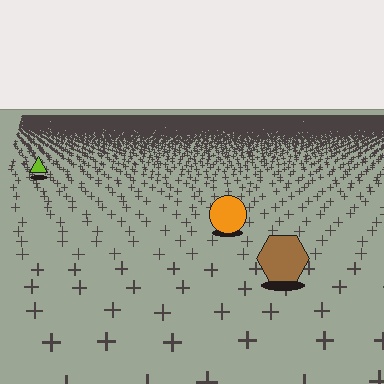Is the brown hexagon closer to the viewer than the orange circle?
Yes. The brown hexagon is closer — you can tell from the texture gradient: the ground texture is coarser near it.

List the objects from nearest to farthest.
From nearest to farthest: the brown hexagon, the orange circle, the lime triangle.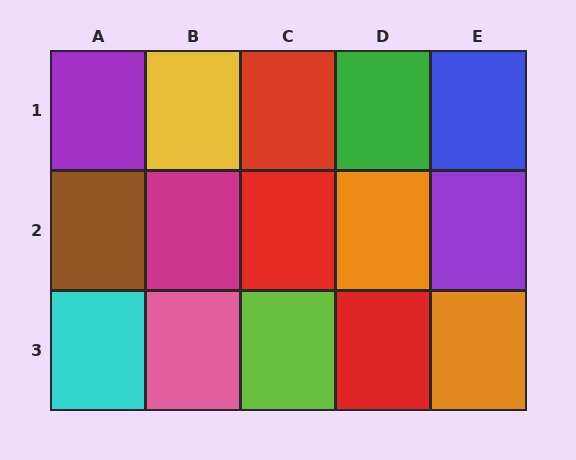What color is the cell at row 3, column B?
Pink.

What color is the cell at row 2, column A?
Brown.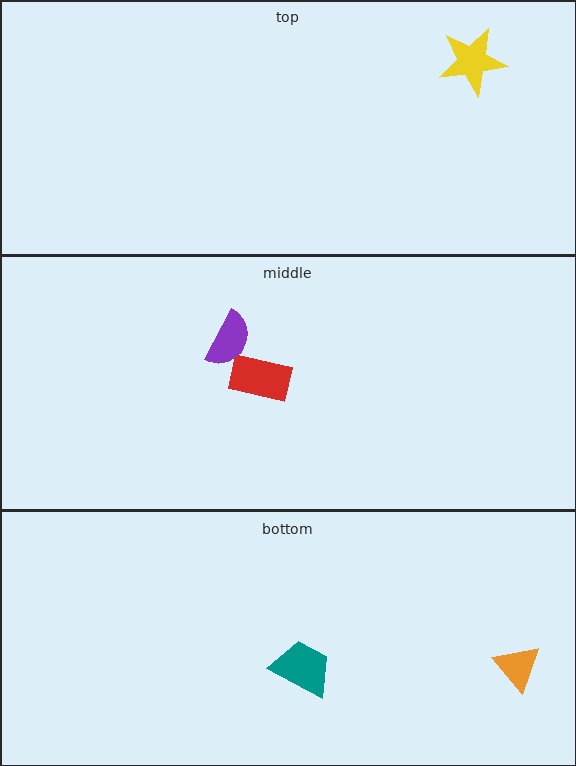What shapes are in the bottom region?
The orange triangle, the teal trapezoid.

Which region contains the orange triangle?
The bottom region.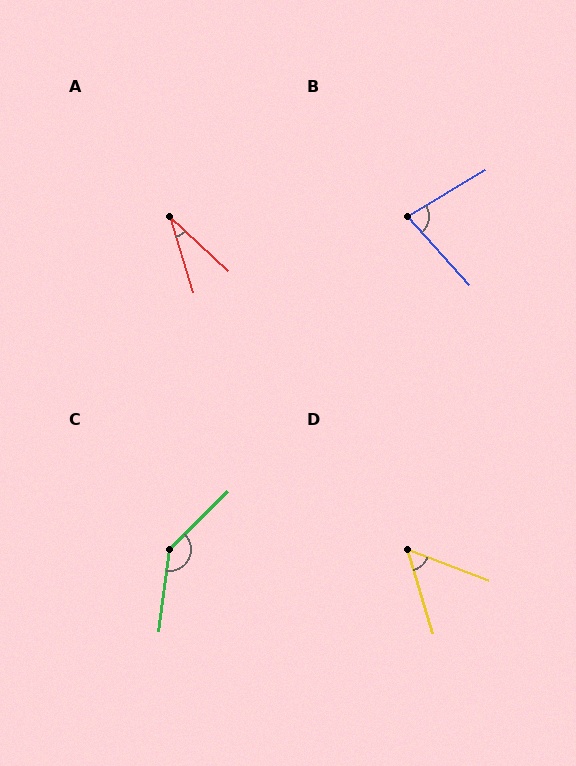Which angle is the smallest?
A, at approximately 31 degrees.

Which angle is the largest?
C, at approximately 142 degrees.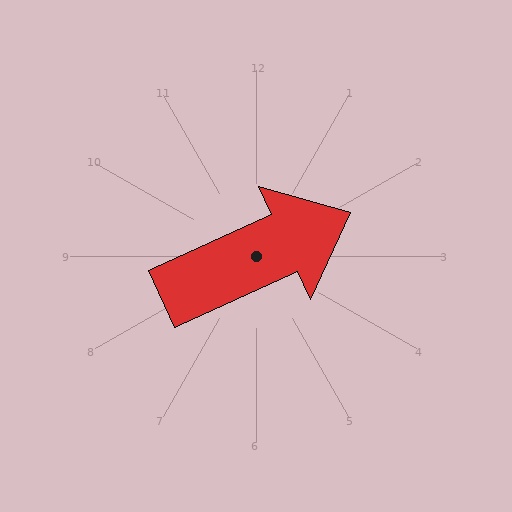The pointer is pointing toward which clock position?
Roughly 2 o'clock.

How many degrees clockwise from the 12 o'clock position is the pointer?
Approximately 65 degrees.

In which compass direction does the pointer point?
Northeast.